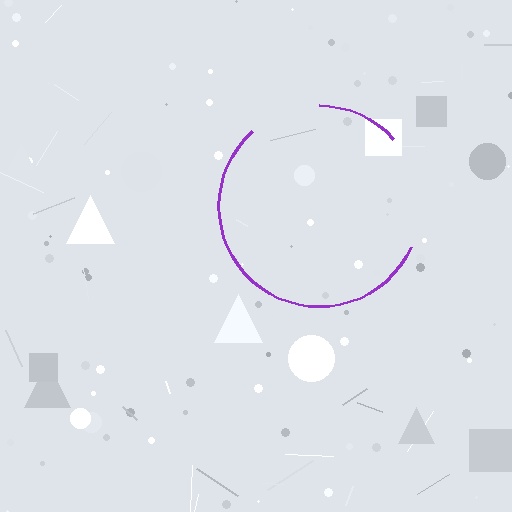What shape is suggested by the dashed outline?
The dashed outline suggests a circle.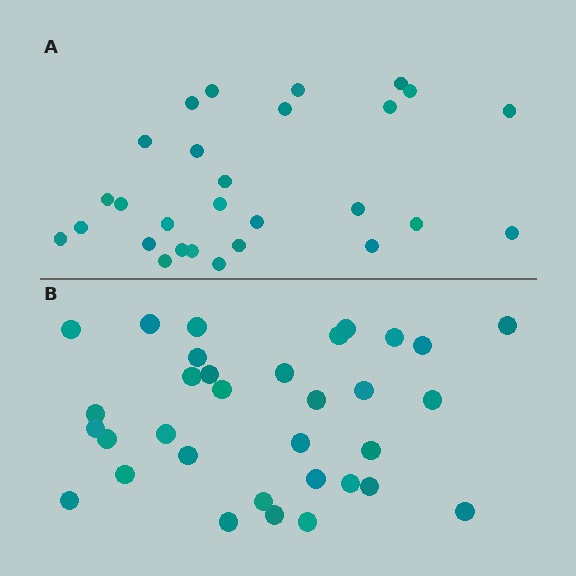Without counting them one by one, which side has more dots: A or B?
Region B (the bottom region) has more dots.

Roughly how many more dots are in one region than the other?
Region B has about 5 more dots than region A.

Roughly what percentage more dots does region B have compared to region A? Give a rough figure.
About 20% more.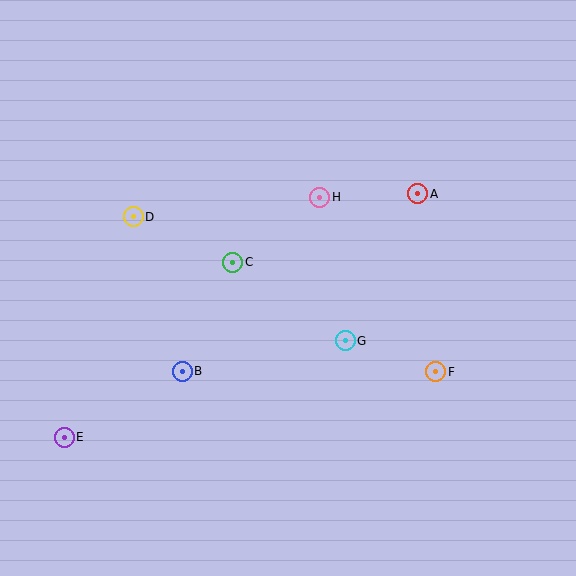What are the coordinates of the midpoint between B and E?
The midpoint between B and E is at (123, 404).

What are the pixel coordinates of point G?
Point G is at (345, 341).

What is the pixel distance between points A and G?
The distance between A and G is 164 pixels.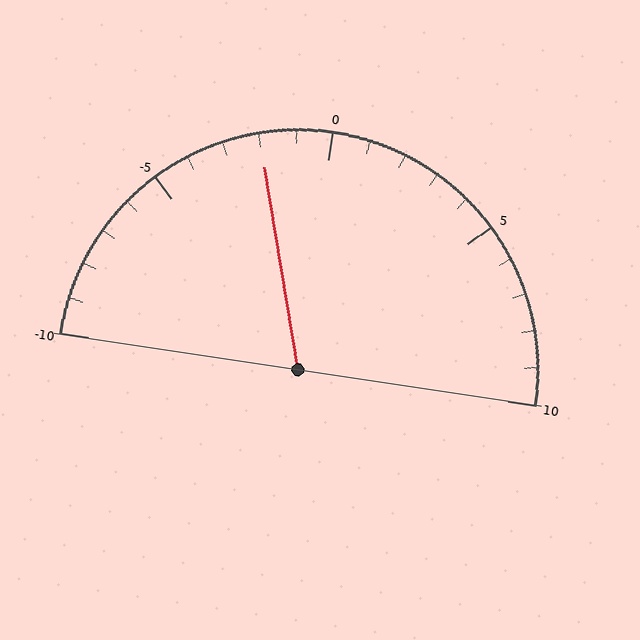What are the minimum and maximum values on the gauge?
The gauge ranges from -10 to 10.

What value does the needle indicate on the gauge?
The needle indicates approximately -2.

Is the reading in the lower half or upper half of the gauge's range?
The reading is in the lower half of the range (-10 to 10).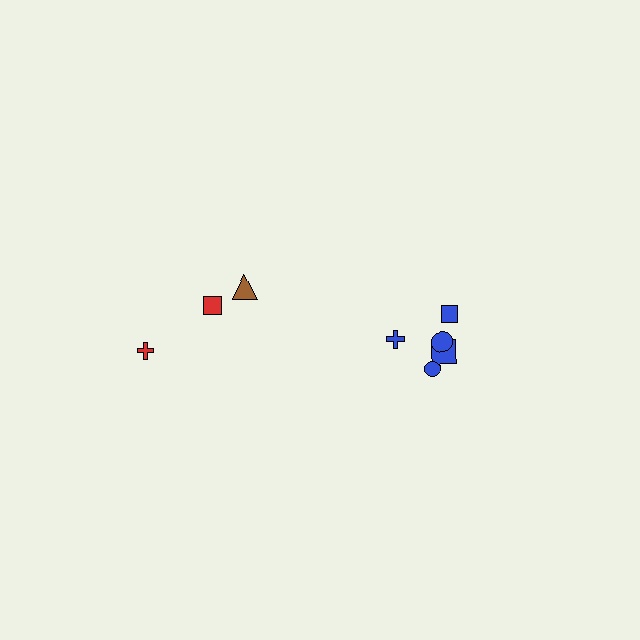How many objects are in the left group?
There are 3 objects.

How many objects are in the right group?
There are 5 objects.